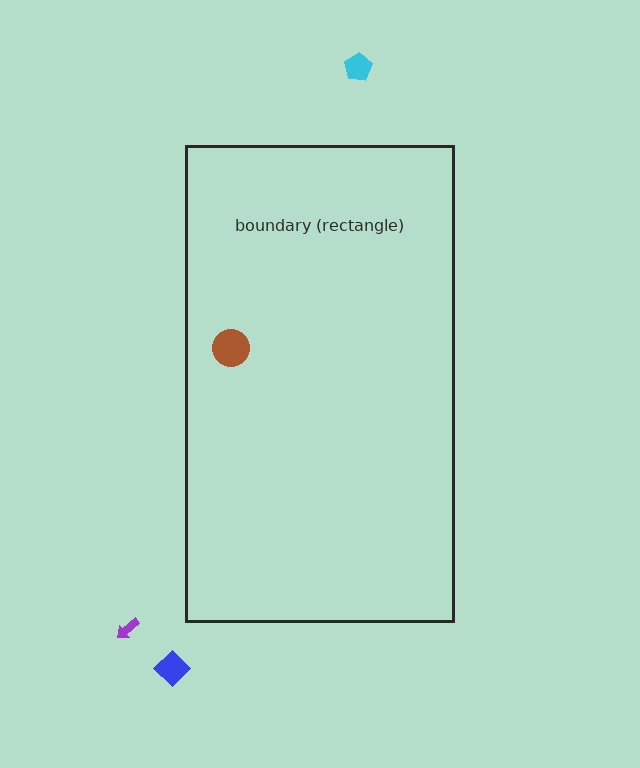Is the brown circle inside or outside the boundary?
Inside.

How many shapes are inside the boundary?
1 inside, 3 outside.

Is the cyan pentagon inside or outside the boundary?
Outside.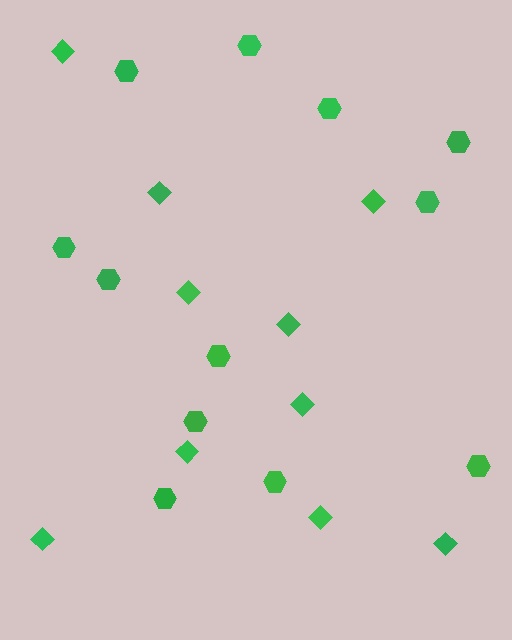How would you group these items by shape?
There are 2 groups: one group of hexagons (12) and one group of diamonds (10).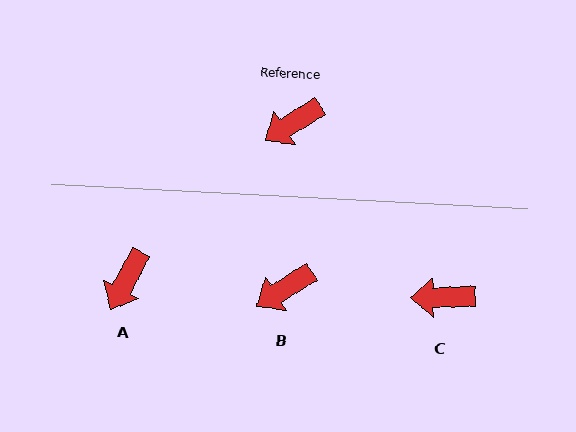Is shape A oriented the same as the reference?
No, it is off by about 30 degrees.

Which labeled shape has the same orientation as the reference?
B.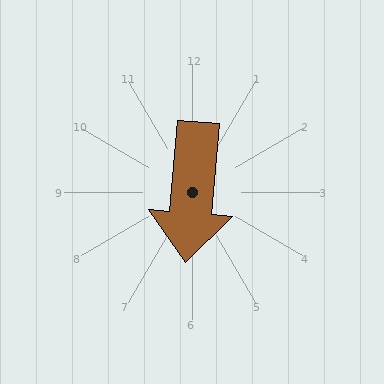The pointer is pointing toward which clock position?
Roughly 6 o'clock.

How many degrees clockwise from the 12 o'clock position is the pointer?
Approximately 185 degrees.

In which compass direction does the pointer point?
South.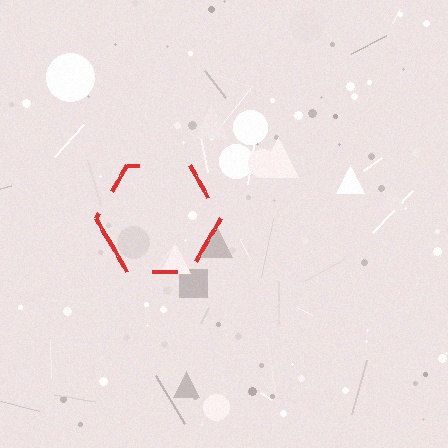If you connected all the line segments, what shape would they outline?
They would outline a hexagon.